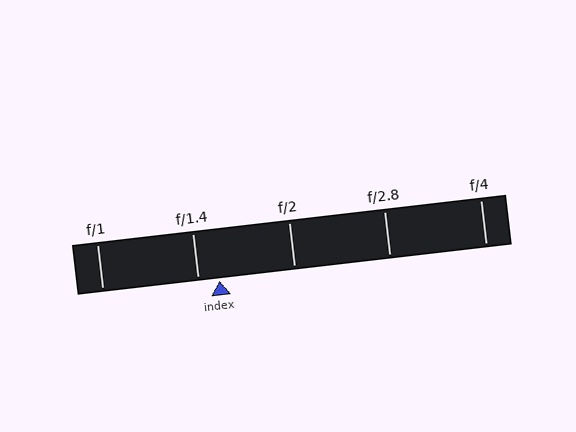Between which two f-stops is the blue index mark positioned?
The index mark is between f/1.4 and f/2.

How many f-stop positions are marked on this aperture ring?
There are 5 f-stop positions marked.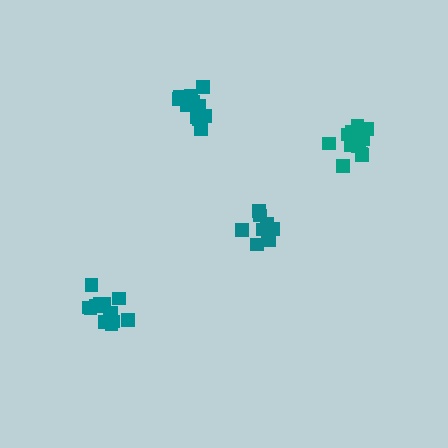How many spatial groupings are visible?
There are 4 spatial groupings.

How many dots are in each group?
Group 1: 14 dots, Group 2: 10 dots, Group 3: 14 dots, Group 4: 14 dots (52 total).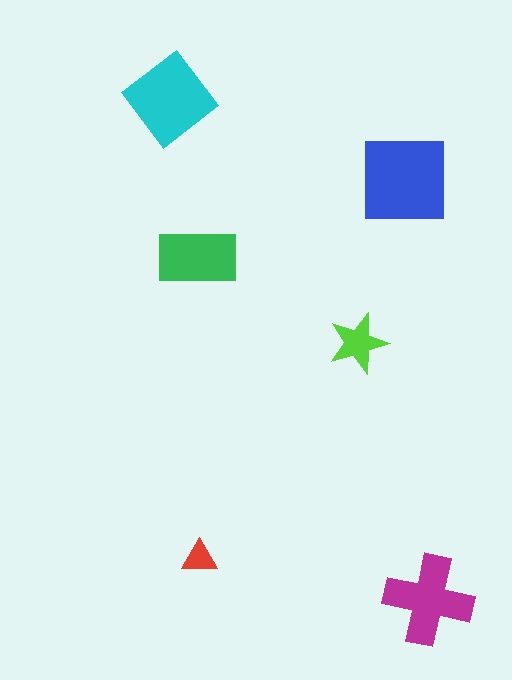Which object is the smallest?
The red triangle.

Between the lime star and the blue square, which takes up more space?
The blue square.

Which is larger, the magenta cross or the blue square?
The blue square.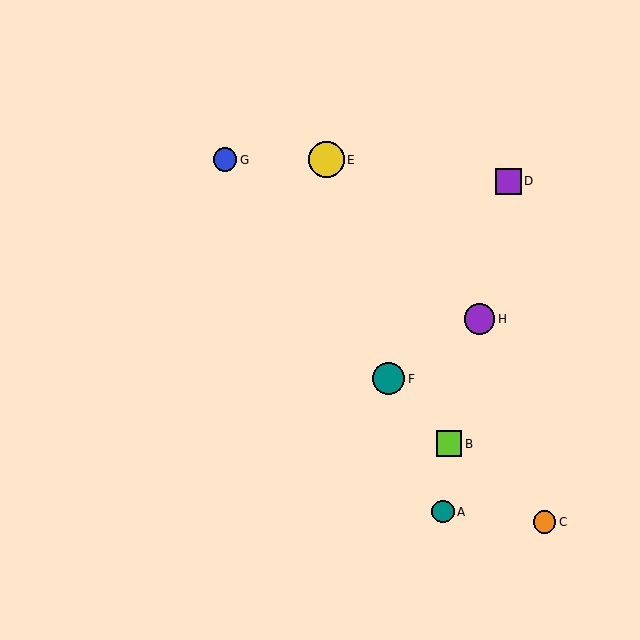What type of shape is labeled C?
Shape C is an orange circle.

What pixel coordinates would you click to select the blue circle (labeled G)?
Click at (225, 160) to select the blue circle G.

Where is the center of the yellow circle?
The center of the yellow circle is at (326, 160).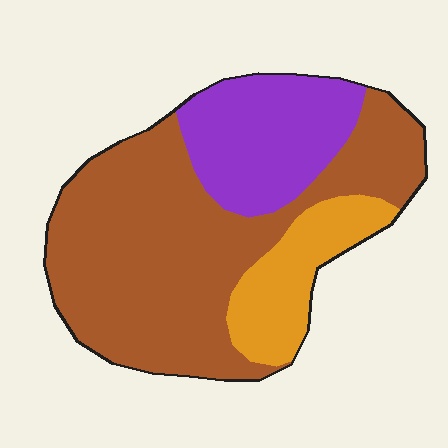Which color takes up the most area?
Brown, at roughly 60%.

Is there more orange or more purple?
Purple.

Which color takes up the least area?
Orange, at roughly 15%.